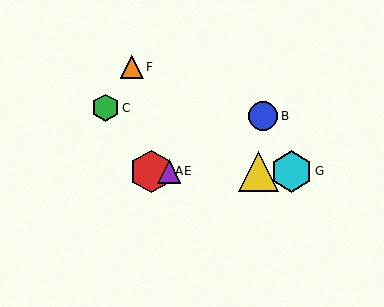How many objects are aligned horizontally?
4 objects (A, D, E, G) are aligned horizontally.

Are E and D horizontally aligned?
Yes, both are at y≈171.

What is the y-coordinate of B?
Object B is at y≈116.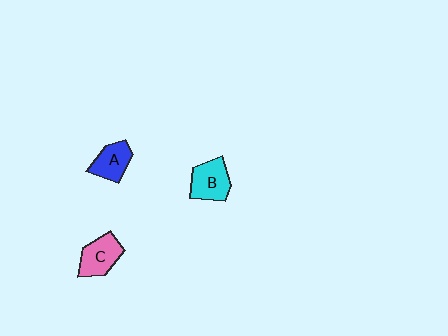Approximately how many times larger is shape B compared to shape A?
Approximately 1.2 times.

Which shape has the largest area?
Shape B (cyan).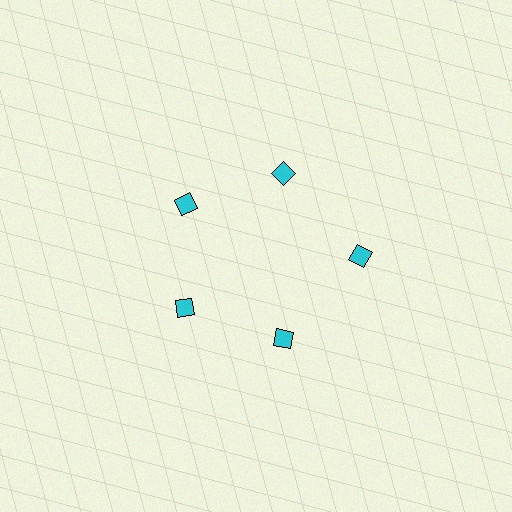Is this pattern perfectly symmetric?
No. The 5 cyan diamonds are arranged in a ring, but one element near the 3 o'clock position is pushed outward from the center, breaking the 5-fold rotational symmetry.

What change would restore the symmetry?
The symmetry would be restored by moving it inward, back onto the ring so that all 5 diamonds sit at equal angles and equal distance from the center.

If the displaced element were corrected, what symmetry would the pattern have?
It would have 5-fold rotational symmetry — the pattern would map onto itself every 72 degrees.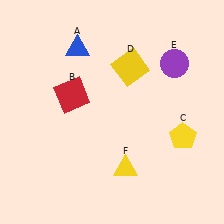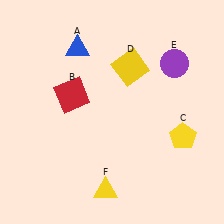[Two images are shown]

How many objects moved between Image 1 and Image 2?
1 object moved between the two images.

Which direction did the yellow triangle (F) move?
The yellow triangle (F) moved down.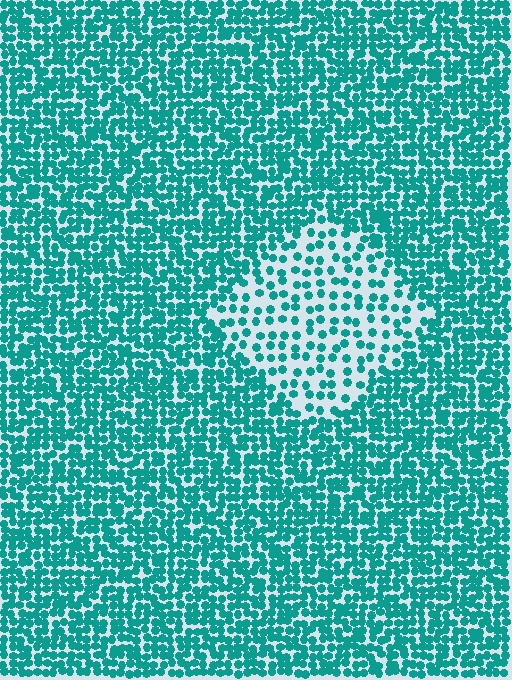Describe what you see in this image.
The image contains small teal elements arranged at two different densities. A diamond-shaped region is visible where the elements are less densely packed than the surrounding area.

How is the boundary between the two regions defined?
The boundary is defined by a change in element density (approximately 2.3x ratio). All elements are the same color, size, and shape.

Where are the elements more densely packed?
The elements are more densely packed outside the diamond boundary.